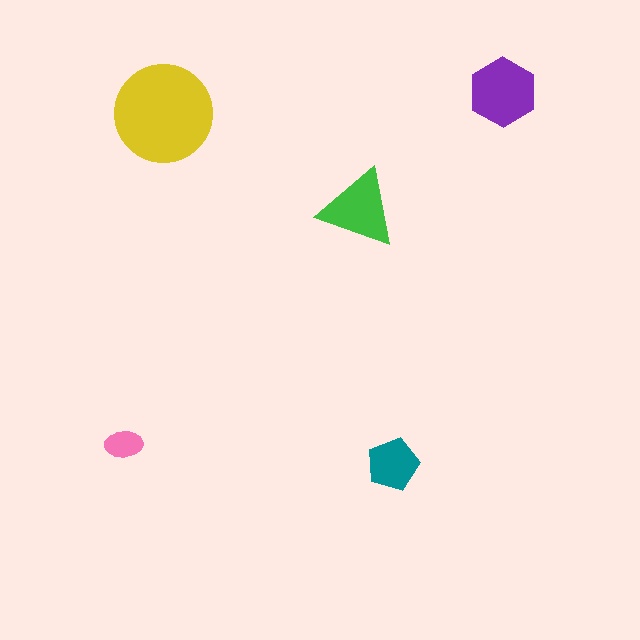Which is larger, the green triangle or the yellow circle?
The yellow circle.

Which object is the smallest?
The pink ellipse.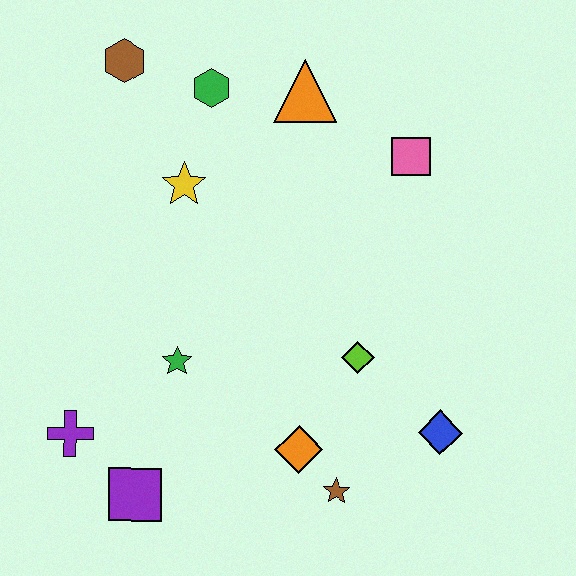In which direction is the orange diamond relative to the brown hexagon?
The orange diamond is below the brown hexagon.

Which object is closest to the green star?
The purple cross is closest to the green star.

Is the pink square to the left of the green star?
No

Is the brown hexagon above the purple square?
Yes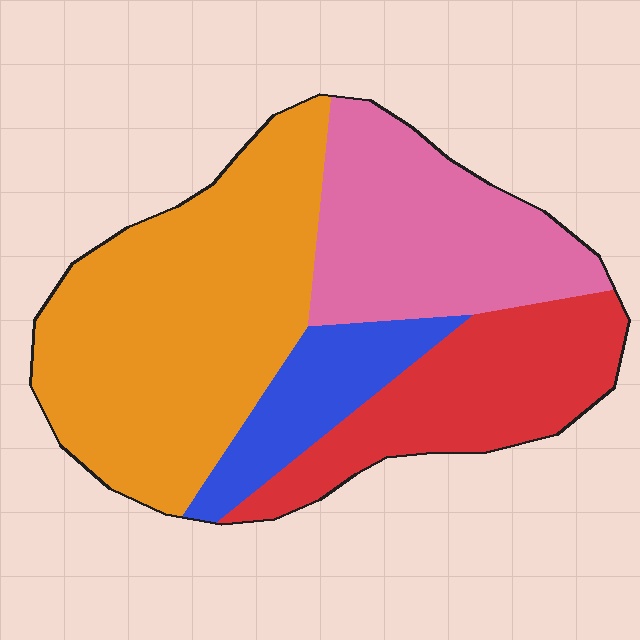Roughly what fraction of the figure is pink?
Pink covers around 25% of the figure.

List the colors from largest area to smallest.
From largest to smallest: orange, pink, red, blue.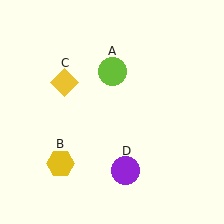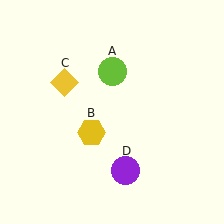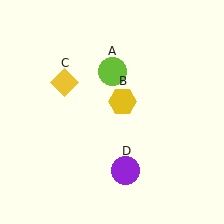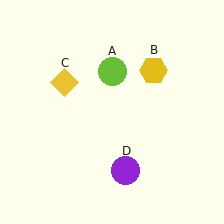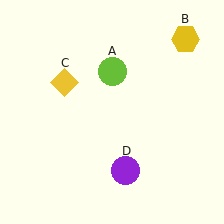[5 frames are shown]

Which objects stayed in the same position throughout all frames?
Lime circle (object A) and yellow diamond (object C) and purple circle (object D) remained stationary.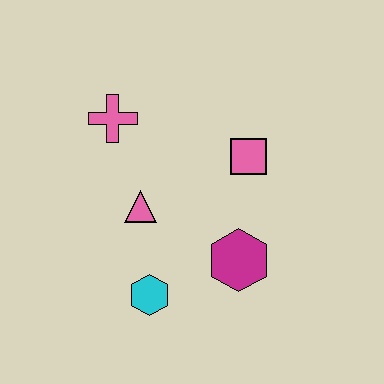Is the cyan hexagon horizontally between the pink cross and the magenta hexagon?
Yes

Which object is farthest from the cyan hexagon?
The pink cross is farthest from the cyan hexagon.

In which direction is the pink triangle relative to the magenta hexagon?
The pink triangle is to the left of the magenta hexagon.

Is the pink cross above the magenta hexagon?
Yes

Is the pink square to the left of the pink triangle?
No